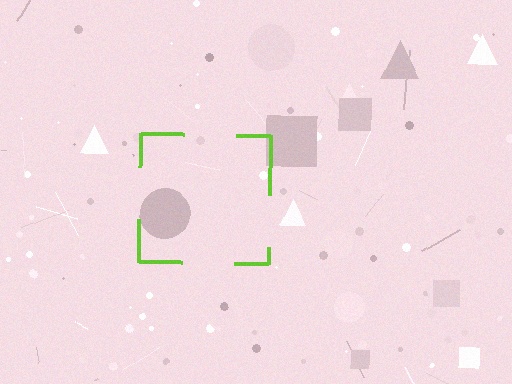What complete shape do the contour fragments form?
The contour fragments form a square.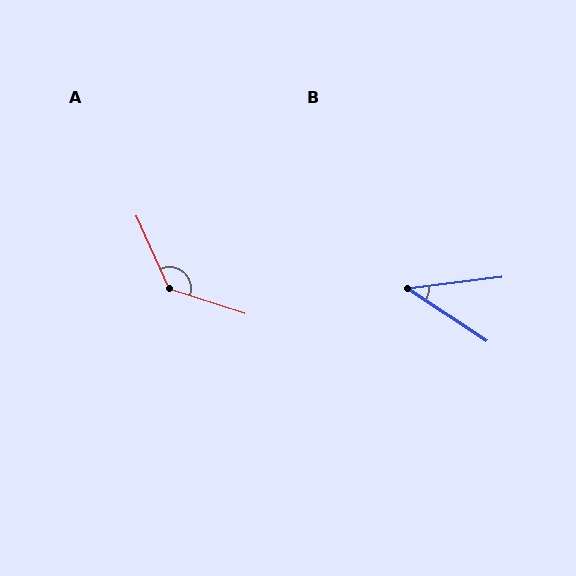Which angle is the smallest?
B, at approximately 40 degrees.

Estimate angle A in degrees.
Approximately 132 degrees.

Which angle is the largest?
A, at approximately 132 degrees.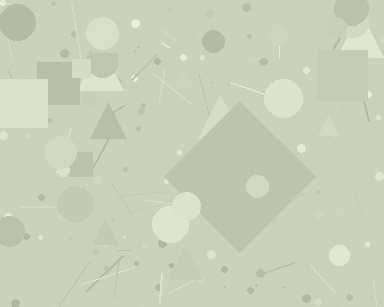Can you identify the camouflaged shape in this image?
The camouflaged shape is a diamond.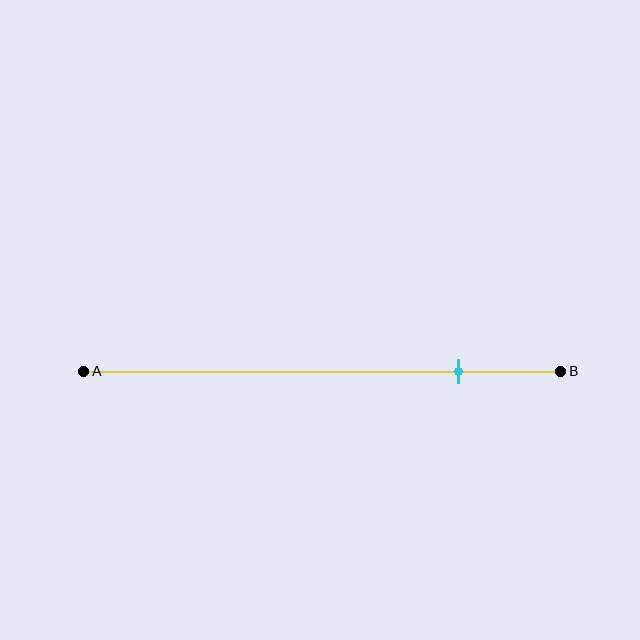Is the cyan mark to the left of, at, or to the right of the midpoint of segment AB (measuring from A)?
The cyan mark is to the right of the midpoint of segment AB.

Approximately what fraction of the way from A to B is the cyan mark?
The cyan mark is approximately 80% of the way from A to B.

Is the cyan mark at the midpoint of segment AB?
No, the mark is at about 80% from A, not at the 50% midpoint.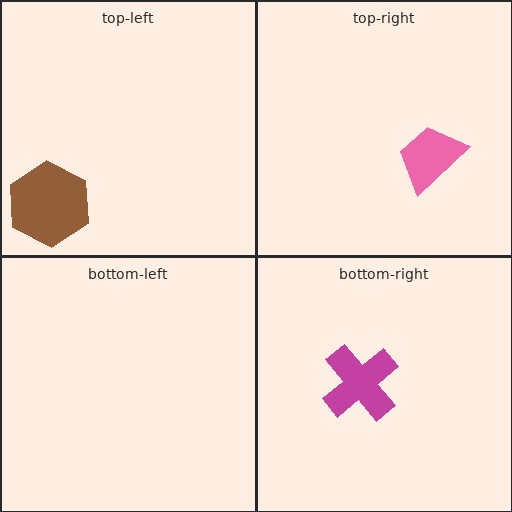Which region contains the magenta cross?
The bottom-right region.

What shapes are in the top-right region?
The pink trapezoid.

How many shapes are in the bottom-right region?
1.